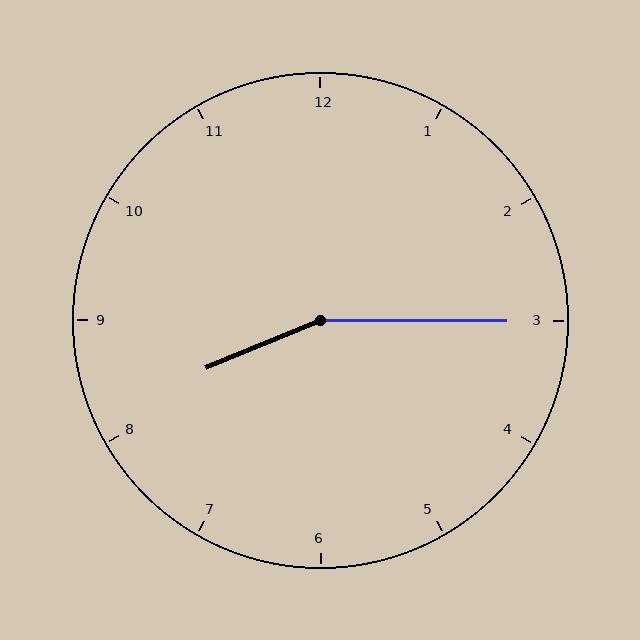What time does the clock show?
8:15.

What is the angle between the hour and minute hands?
Approximately 158 degrees.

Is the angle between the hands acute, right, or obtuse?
It is obtuse.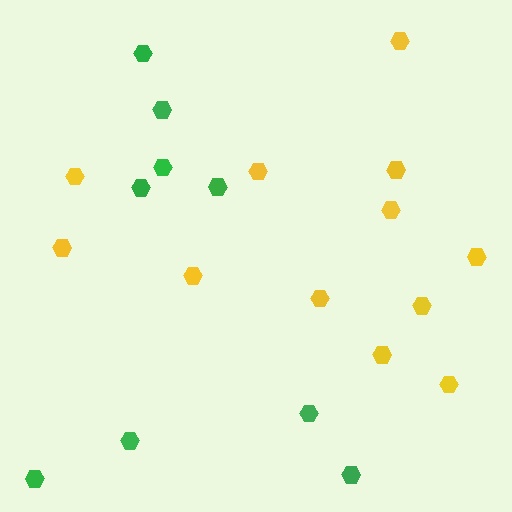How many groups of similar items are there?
There are 2 groups: one group of yellow hexagons (12) and one group of green hexagons (9).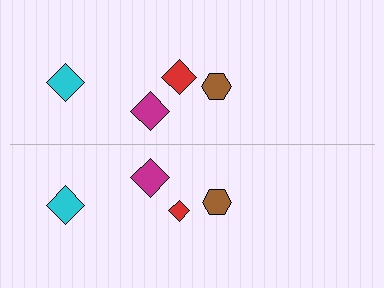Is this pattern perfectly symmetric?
No, the pattern is not perfectly symmetric. The red diamond on the bottom side has a different size than its mirror counterpart.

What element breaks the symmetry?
The red diamond on the bottom side has a different size than its mirror counterpart.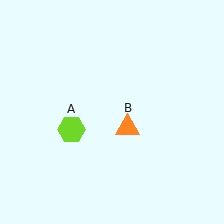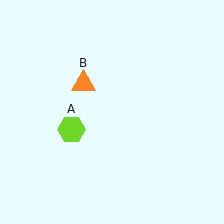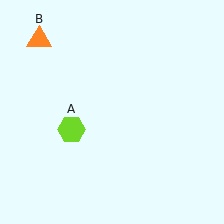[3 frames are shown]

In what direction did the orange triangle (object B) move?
The orange triangle (object B) moved up and to the left.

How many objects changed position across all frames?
1 object changed position: orange triangle (object B).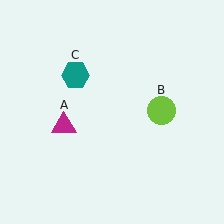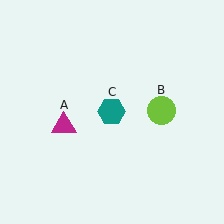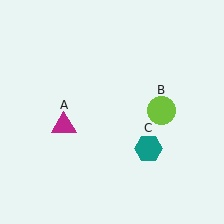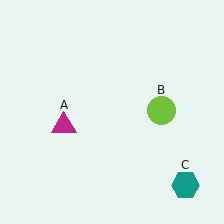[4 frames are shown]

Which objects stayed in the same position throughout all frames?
Magenta triangle (object A) and lime circle (object B) remained stationary.